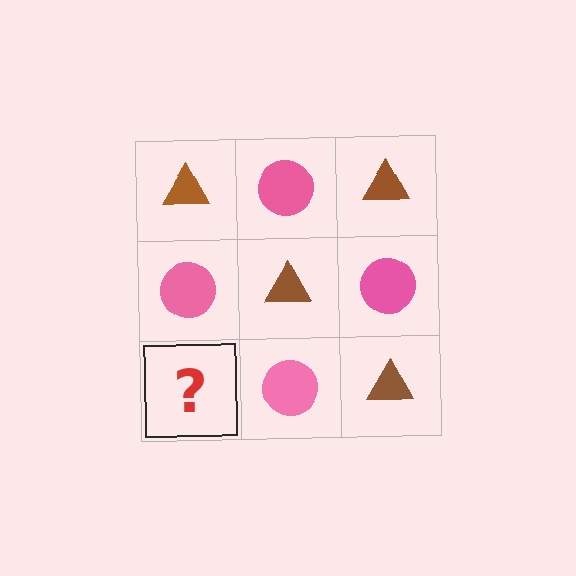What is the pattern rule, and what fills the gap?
The rule is that it alternates brown triangle and pink circle in a checkerboard pattern. The gap should be filled with a brown triangle.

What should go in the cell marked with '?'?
The missing cell should contain a brown triangle.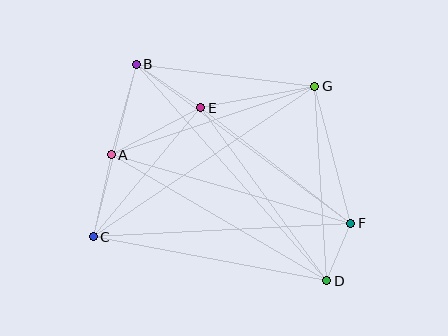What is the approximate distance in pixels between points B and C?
The distance between B and C is approximately 178 pixels.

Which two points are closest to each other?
Points D and F are closest to each other.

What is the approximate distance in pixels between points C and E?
The distance between C and E is approximately 168 pixels.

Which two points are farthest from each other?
Points B and D are farthest from each other.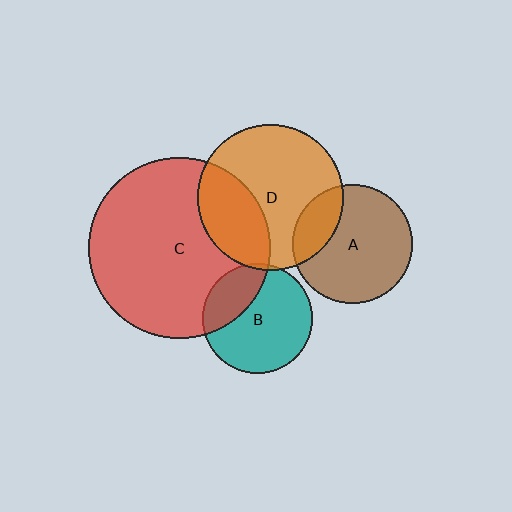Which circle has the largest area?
Circle C (red).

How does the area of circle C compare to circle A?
Approximately 2.3 times.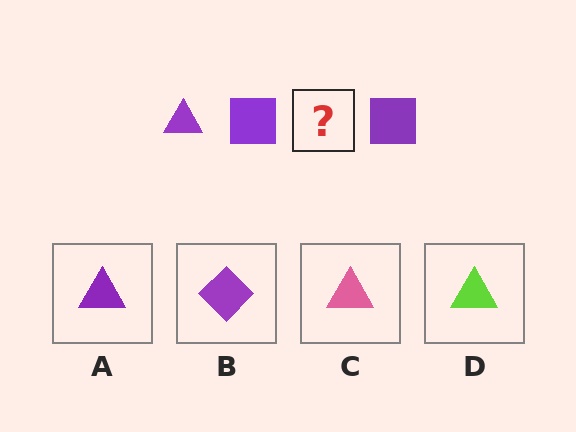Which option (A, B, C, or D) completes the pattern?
A.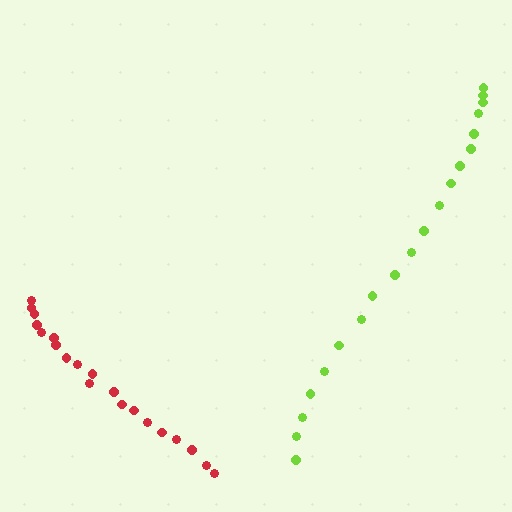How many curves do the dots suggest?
There are 2 distinct paths.